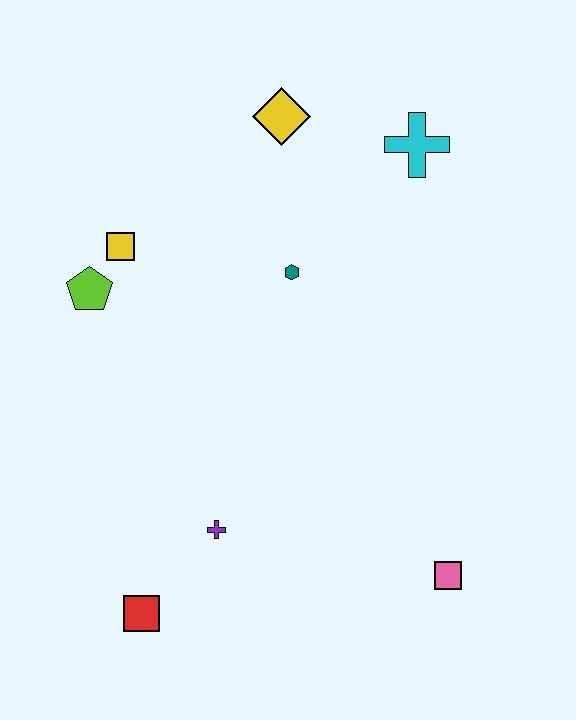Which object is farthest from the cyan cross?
The red square is farthest from the cyan cross.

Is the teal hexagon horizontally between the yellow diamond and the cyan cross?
Yes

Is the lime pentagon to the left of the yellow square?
Yes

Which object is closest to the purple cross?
The red square is closest to the purple cross.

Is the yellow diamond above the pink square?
Yes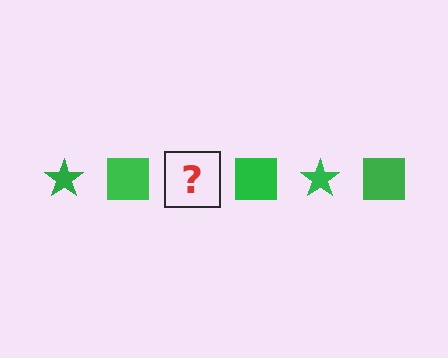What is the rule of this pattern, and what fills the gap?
The rule is that the pattern cycles through star, square shapes in green. The gap should be filled with a green star.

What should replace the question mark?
The question mark should be replaced with a green star.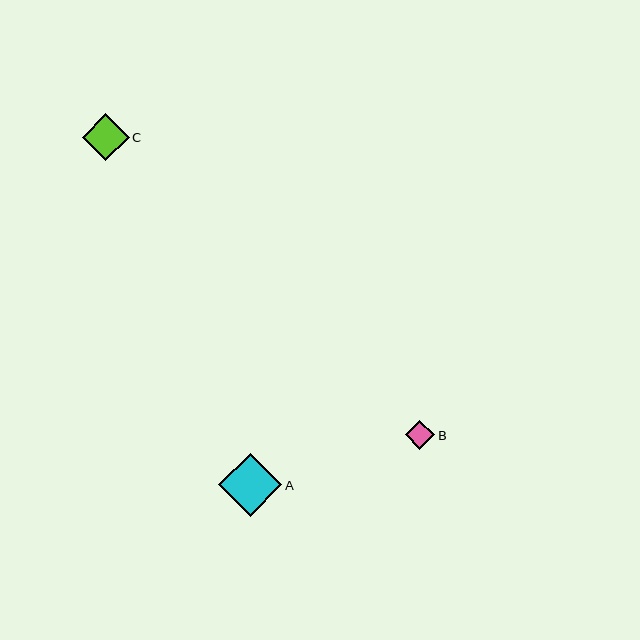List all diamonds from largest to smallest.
From largest to smallest: A, C, B.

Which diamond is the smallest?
Diamond B is the smallest with a size of approximately 30 pixels.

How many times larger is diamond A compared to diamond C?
Diamond A is approximately 1.4 times the size of diamond C.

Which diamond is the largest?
Diamond A is the largest with a size of approximately 64 pixels.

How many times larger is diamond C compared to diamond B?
Diamond C is approximately 1.6 times the size of diamond B.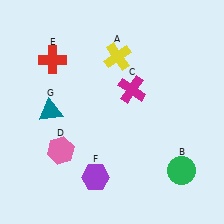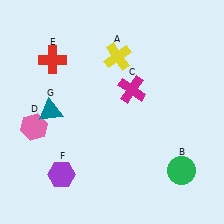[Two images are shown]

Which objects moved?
The objects that moved are: the pink hexagon (D), the purple hexagon (F).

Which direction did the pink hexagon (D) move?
The pink hexagon (D) moved left.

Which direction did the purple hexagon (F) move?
The purple hexagon (F) moved left.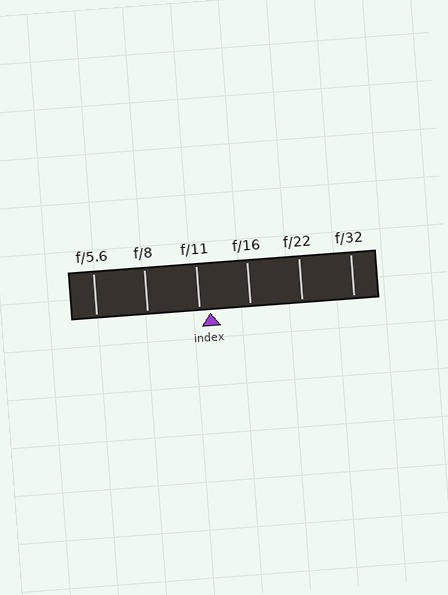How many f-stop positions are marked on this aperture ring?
There are 6 f-stop positions marked.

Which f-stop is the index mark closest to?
The index mark is closest to f/11.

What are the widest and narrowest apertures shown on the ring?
The widest aperture shown is f/5.6 and the narrowest is f/32.